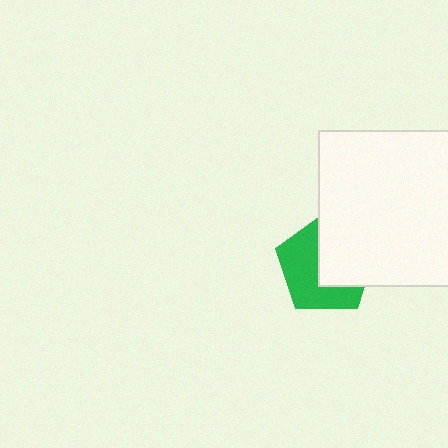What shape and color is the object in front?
The object in front is a white rectangle.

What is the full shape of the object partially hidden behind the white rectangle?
The partially hidden object is a green pentagon.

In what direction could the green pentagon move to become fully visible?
The green pentagon could move left. That would shift it out from behind the white rectangle entirely.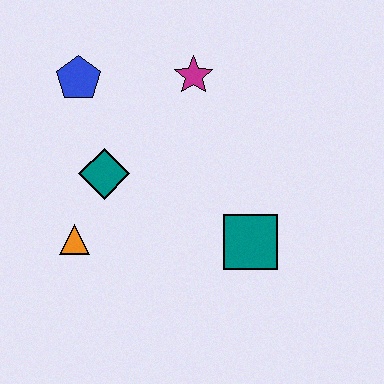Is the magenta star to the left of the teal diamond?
No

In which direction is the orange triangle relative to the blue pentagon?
The orange triangle is below the blue pentagon.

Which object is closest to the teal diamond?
The orange triangle is closest to the teal diamond.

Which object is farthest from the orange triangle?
The magenta star is farthest from the orange triangle.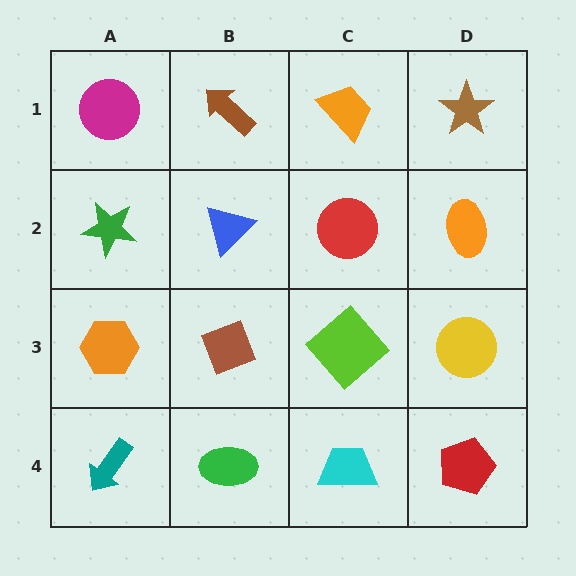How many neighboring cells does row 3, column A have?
3.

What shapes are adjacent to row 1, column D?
An orange ellipse (row 2, column D), an orange trapezoid (row 1, column C).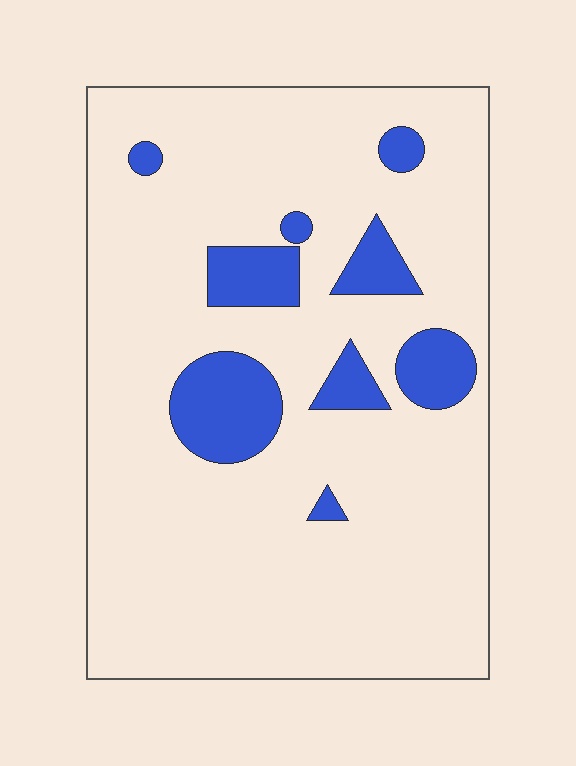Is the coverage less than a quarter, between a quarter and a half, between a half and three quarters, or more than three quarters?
Less than a quarter.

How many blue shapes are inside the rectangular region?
9.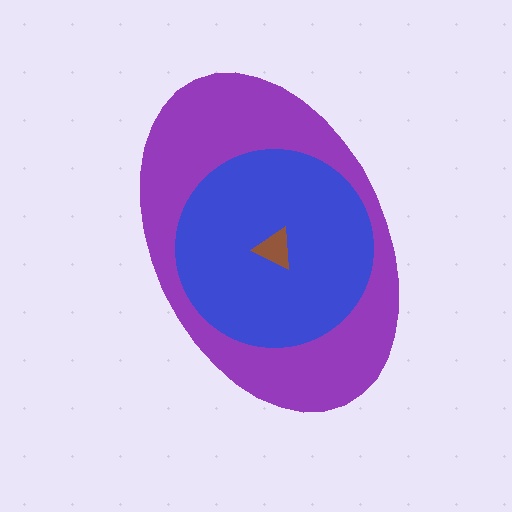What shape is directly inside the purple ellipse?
The blue circle.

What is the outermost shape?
The purple ellipse.